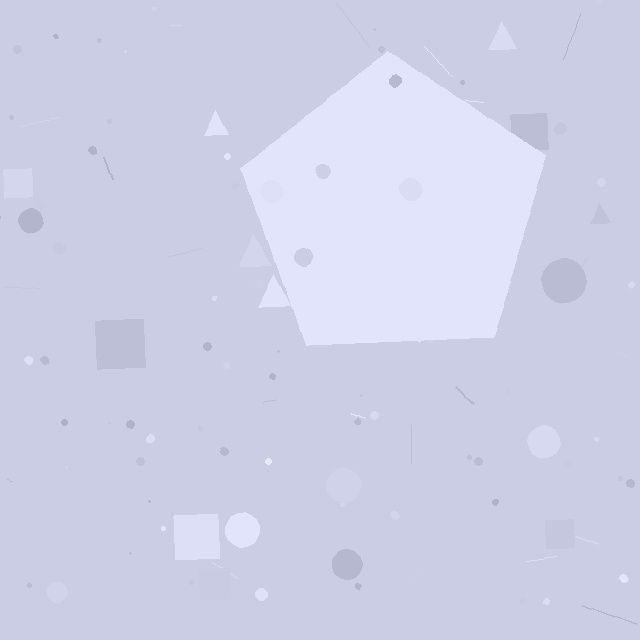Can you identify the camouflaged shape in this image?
The camouflaged shape is a pentagon.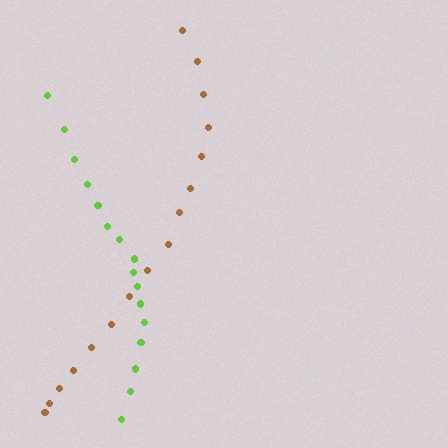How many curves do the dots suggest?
There are 2 distinct paths.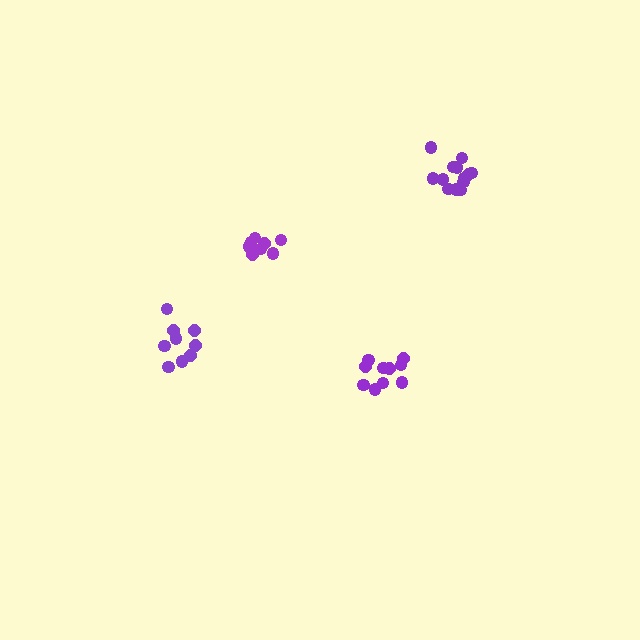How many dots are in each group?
Group 1: 10 dots, Group 2: 9 dots, Group 3: 13 dots, Group 4: 9 dots (41 total).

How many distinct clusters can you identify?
There are 4 distinct clusters.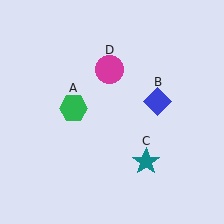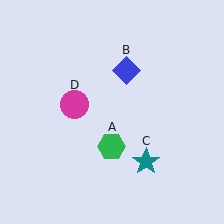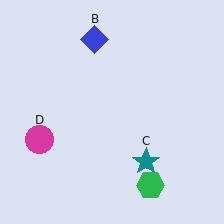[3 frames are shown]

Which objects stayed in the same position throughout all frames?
Teal star (object C) remained stationary.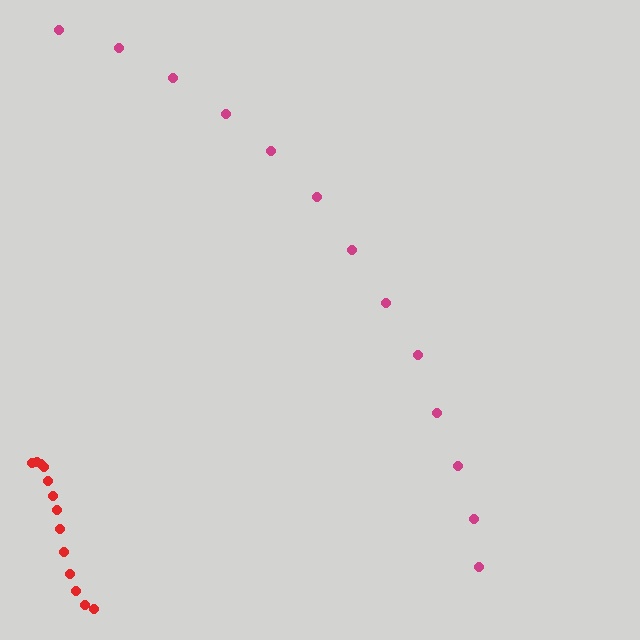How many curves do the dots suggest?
There are 2 distinct paths.